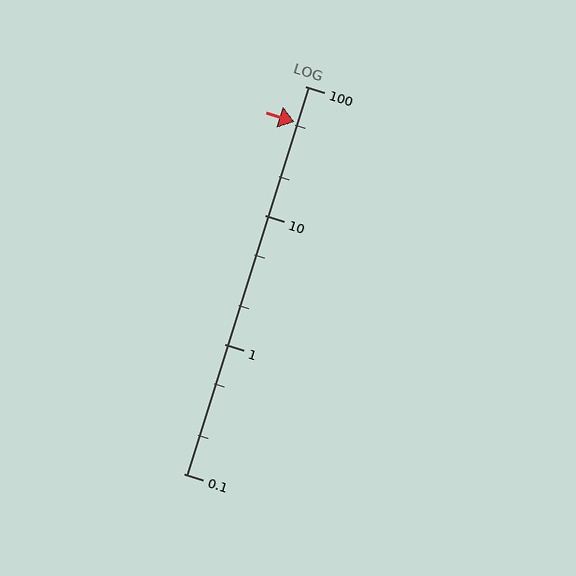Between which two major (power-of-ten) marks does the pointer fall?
The pointer is between 10 and 100.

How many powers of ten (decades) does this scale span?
The scale spans 3 decades, from 0.1 to 100.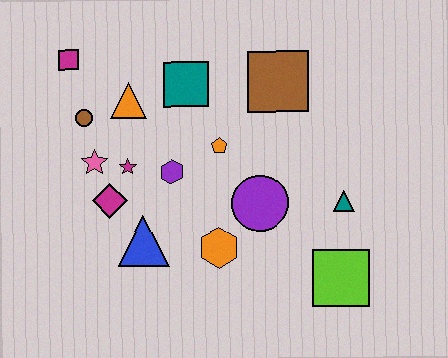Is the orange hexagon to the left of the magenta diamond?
No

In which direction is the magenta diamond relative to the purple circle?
The magenta diamond is to the left of the purple circle.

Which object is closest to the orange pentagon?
The purple hexagon is closest to the orange pentagon.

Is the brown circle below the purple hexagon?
No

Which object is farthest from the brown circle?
The lime square is farthest from the brown circle.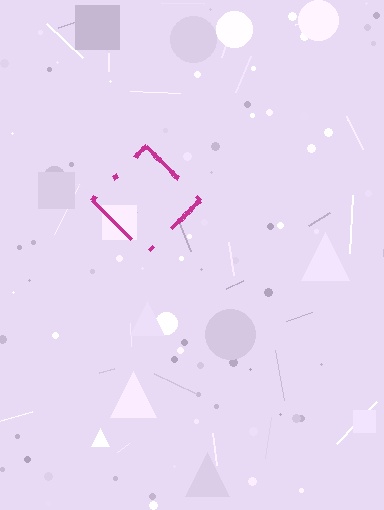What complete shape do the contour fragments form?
The contour fragments form a diamond.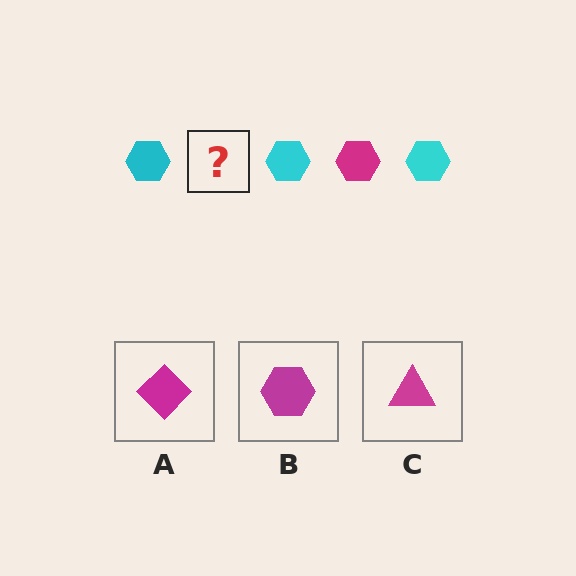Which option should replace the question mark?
Option B.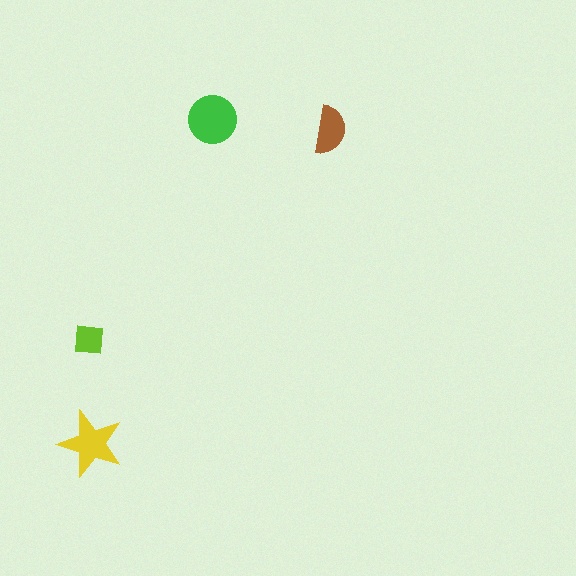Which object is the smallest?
The lime square.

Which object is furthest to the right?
The brown semicircle is rightmost.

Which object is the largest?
The green circle.